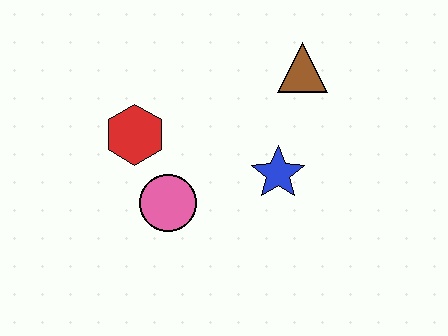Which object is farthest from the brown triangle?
The pink circle is farthest from the brown triangle.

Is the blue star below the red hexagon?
Yes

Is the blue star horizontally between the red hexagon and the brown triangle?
Yes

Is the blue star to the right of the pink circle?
Yes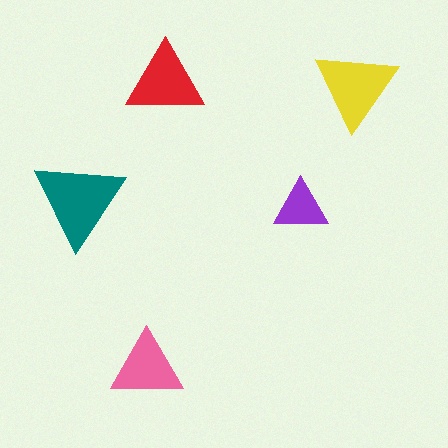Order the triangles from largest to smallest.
the teal one, the yellow one, the red one, the pink one, the purple one.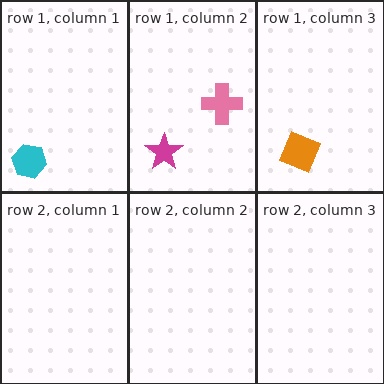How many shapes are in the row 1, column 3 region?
1.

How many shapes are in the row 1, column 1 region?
1.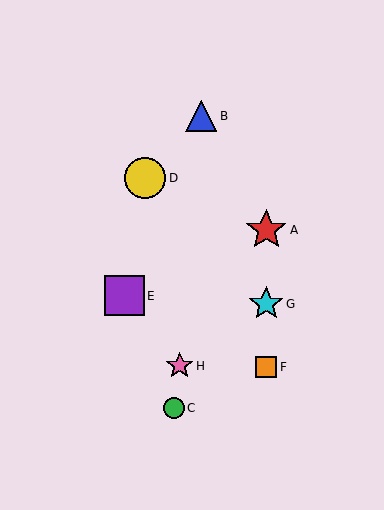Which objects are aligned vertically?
Objects A, F, G are aligned vertically.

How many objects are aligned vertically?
3 objects (A, F, G) are aligned vertically.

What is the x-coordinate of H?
Object H is at x≈180.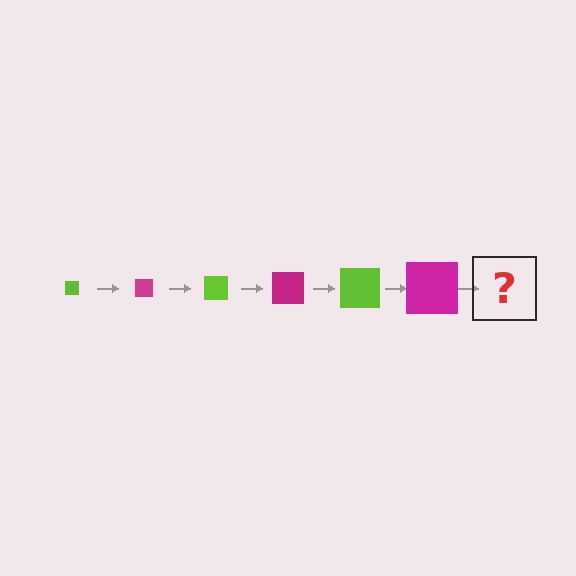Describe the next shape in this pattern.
It should be a lime square, larger than the previous one.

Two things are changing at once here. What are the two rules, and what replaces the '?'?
The two rules are that the square grows larger each step and the color cycles through lime and magenta. The '?' should be a lime square, larger than the previous one.